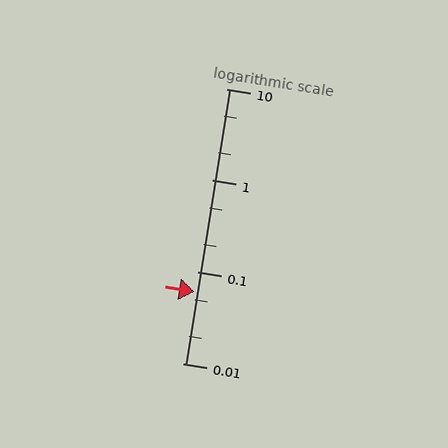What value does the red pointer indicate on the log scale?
The pointer indicates approximately 0.061.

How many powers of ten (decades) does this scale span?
The scale spans 3 decades, from 0.01 to 10.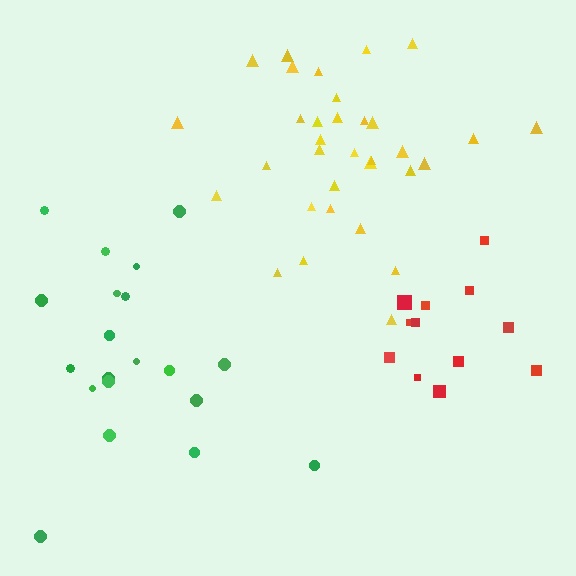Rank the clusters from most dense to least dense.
yellow, green, red.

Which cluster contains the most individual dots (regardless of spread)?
Yellow (33).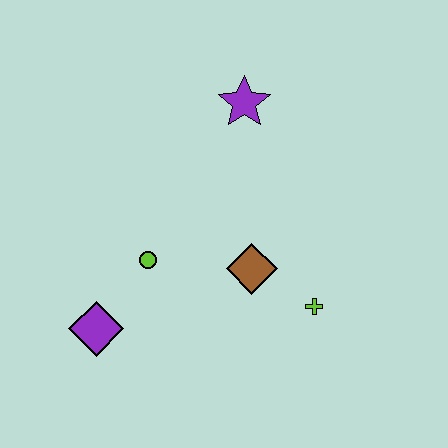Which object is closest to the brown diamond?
The lime cross is closest to the brown diamond.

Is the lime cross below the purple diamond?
No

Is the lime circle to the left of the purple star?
Yes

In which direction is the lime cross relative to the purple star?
The lime cross is below the purple star.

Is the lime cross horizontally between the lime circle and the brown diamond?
No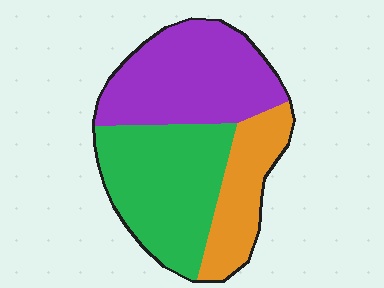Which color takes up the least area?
Orange, at roughly 20%.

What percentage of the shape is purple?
Purple covers 39% of the shape.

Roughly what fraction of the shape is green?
Green takes up between a third and a half of the shape.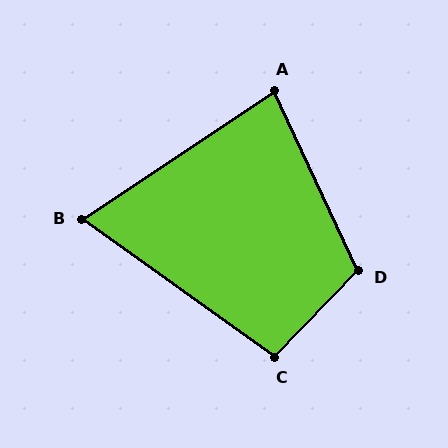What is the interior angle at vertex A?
Approximately 81 degrees (acute).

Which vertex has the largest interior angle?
D, at approximately 111 degrees.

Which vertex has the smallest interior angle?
B, at approximately 69 degrees.